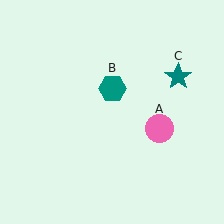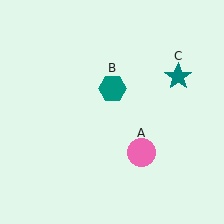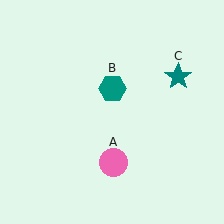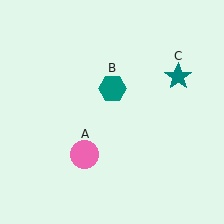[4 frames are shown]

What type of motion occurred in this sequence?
The pink circle (object A) rotated clockwise around the center of the scene.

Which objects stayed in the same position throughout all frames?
Teal hexagon (object B) and teal star (object C) remained stationary.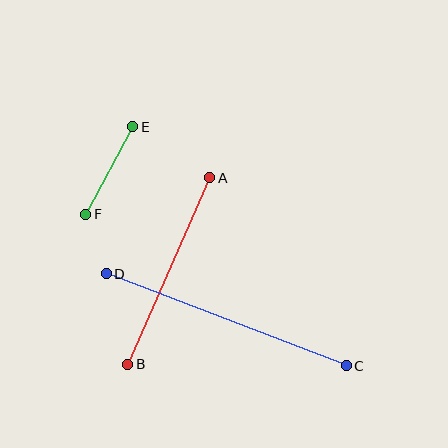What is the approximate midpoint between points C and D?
The midpoint is at approximately (226, 320) pixels.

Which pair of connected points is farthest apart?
Points C and D are farthest apart.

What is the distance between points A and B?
The distance is approximately 204 pixels.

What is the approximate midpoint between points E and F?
The midpoint is at approximately (109, 170) pixels.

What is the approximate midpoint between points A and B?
The midpoint is at approximately (169, 271) pixels.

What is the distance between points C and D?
The distance is approximately 257 pixels.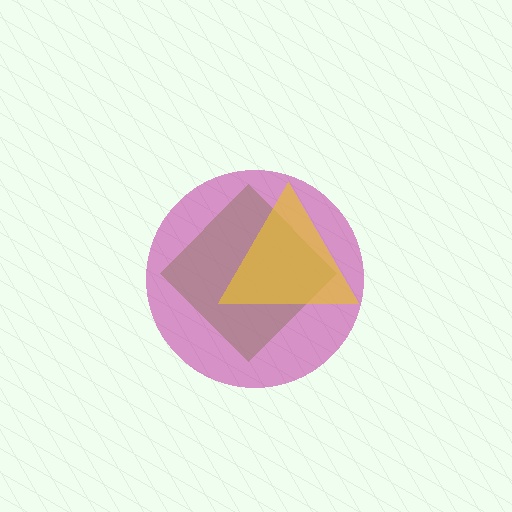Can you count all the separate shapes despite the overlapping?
Yes, there are 3 separate shapes.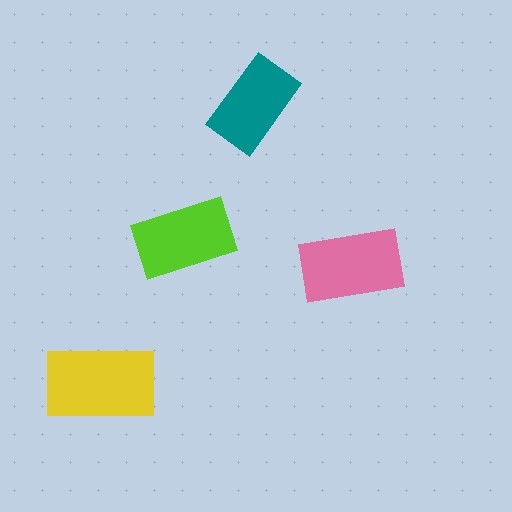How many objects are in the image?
There are 4 objects in the image.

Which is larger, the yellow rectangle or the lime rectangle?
The yellow one.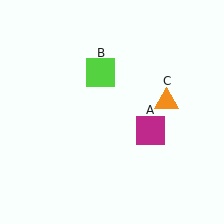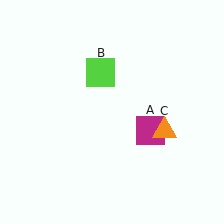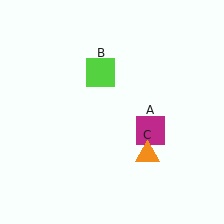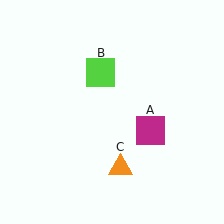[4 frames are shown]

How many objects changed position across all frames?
1 object changed position: orange triangle (object C).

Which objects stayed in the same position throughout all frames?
Magenta square (object A) and lime square (object B) remained stationary.